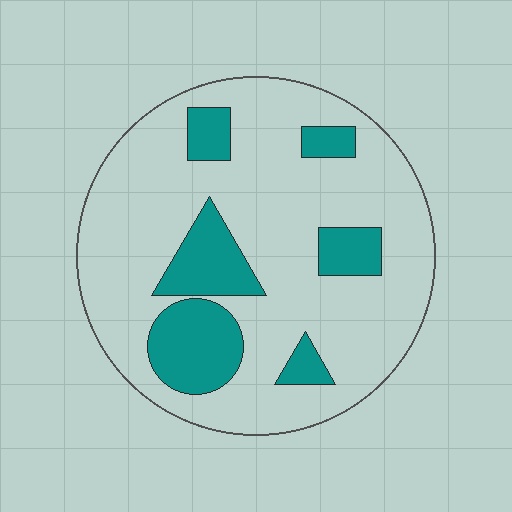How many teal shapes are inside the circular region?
6.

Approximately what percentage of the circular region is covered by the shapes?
Approximately 20%.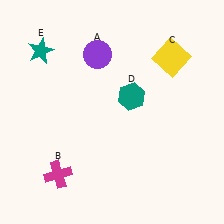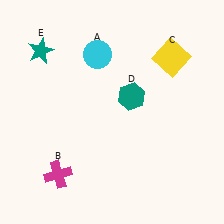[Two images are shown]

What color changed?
The circle (A) changed from purple in Image 1 to cyan in Image 2.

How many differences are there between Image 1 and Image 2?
There is 1 difference between the two images.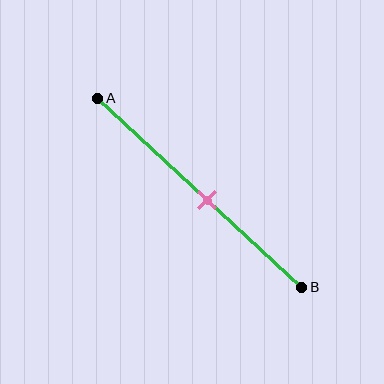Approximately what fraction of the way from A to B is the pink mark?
The pink mark is approximately 55% of the way from A to B.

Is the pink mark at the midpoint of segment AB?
No, the mark is at about 55% from A, not at the 50% midpoint.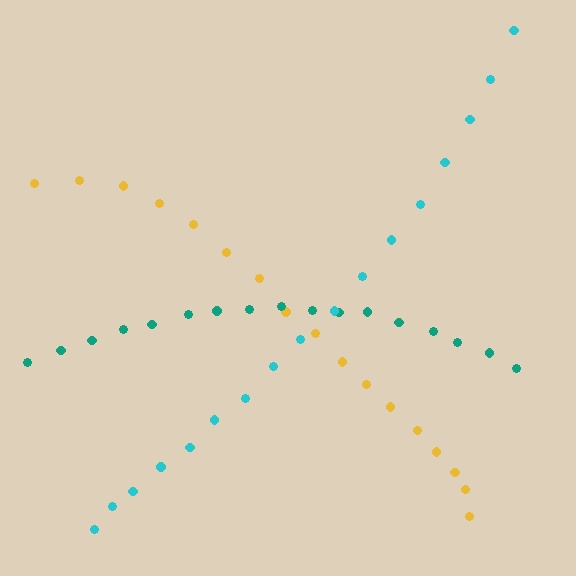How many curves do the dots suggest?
There are 3 distinct paths.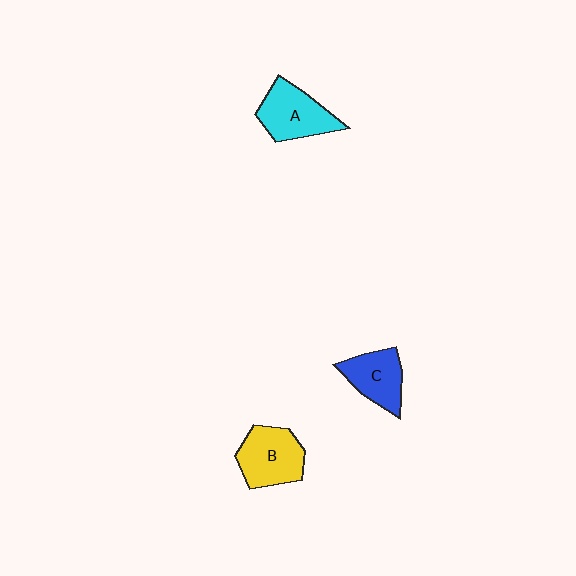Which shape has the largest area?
Shape B (yellow).